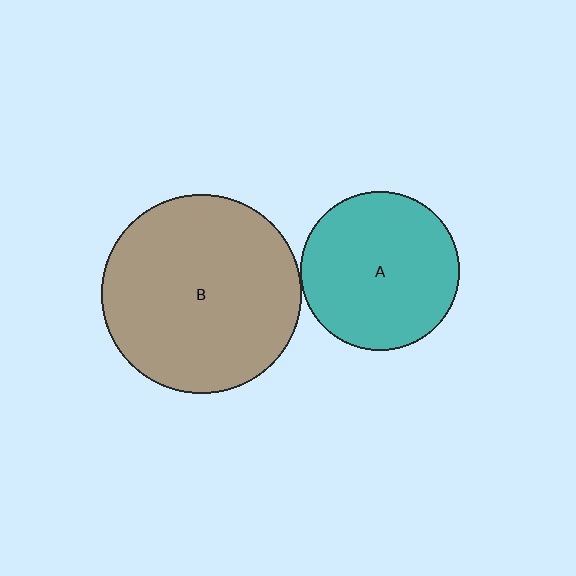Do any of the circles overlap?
No, none of the circles overlap.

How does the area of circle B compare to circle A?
Approximately 1.6 times.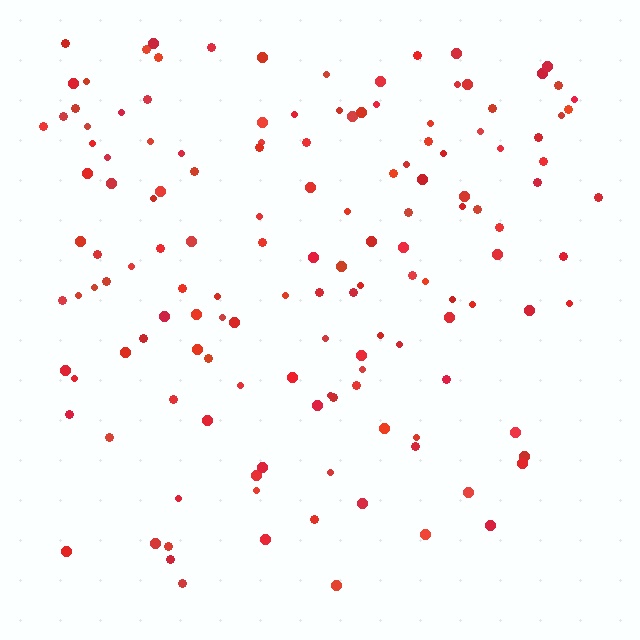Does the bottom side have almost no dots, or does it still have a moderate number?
Still a moderate number, just noticeably fewer than the top.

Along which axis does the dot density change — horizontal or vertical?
Vertical.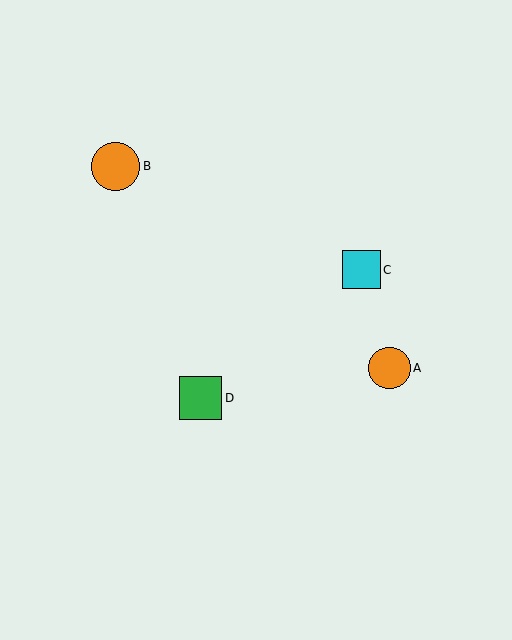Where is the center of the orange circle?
The center of the orange circle is at (116, 166).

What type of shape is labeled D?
Shape D is a green square.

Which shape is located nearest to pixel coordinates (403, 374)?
The orange circle (labeled A) at (389, 368) is nearest to that location.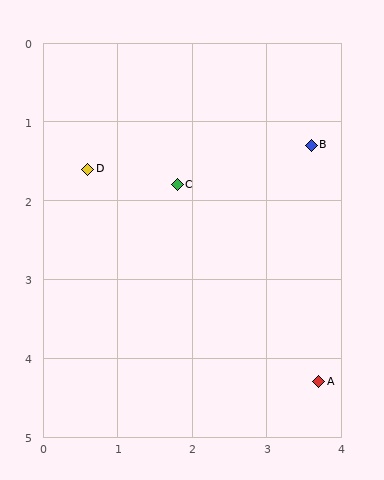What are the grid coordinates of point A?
Point A is at approximately (3.7, 4.3).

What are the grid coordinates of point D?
Point D is at approximately (0.6, 1.6).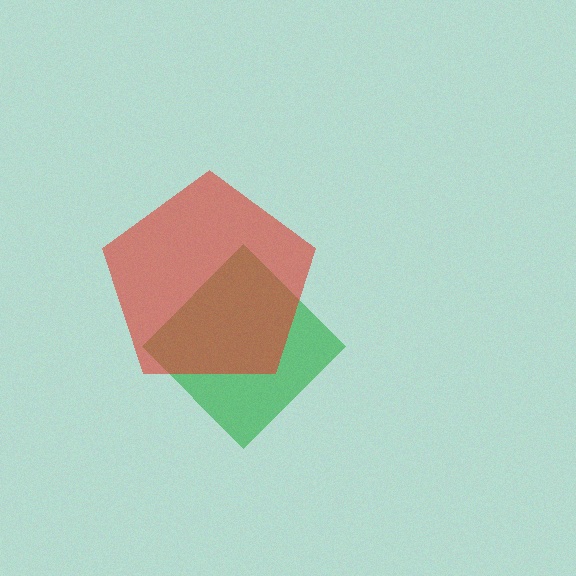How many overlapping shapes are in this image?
There are 2 overlapping shapes in the image.